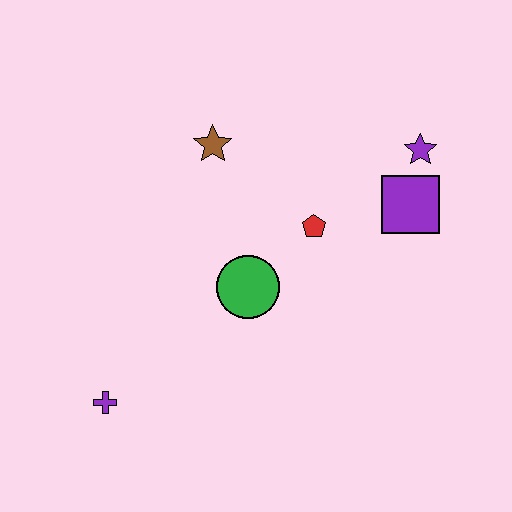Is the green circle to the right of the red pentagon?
No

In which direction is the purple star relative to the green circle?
The purple star is to the right of the green circle.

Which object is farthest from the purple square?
The purple cross is farthest from the purple square.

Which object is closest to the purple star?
The purple square is closest to the purple star.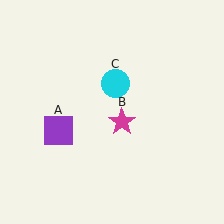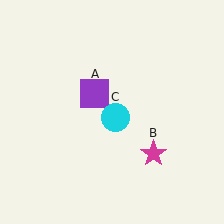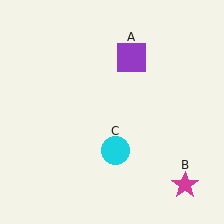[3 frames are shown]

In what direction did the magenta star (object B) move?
The magenta star (object B) moved down and to the right.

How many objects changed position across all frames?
3 objects changed position: purple square (object A), magenta star (object B), cyan circle (object C).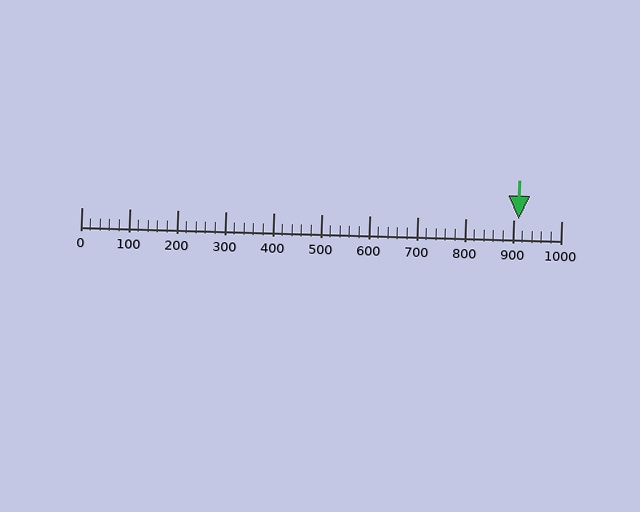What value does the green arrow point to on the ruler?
The green arrow points to approximately 911.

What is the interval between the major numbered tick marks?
The major tick marks are spaced 100 units apart.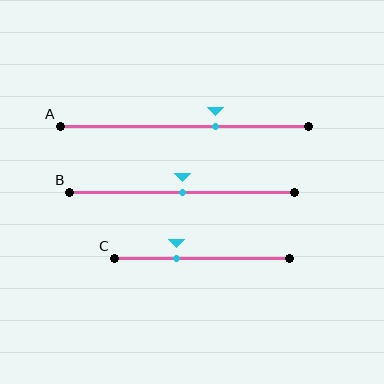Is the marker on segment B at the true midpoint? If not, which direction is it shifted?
Yes, the marker on segment B is at the true midpoint.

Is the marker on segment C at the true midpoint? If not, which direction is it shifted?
No, the marker on segment C is shifted to the left by about 14% of the segment length.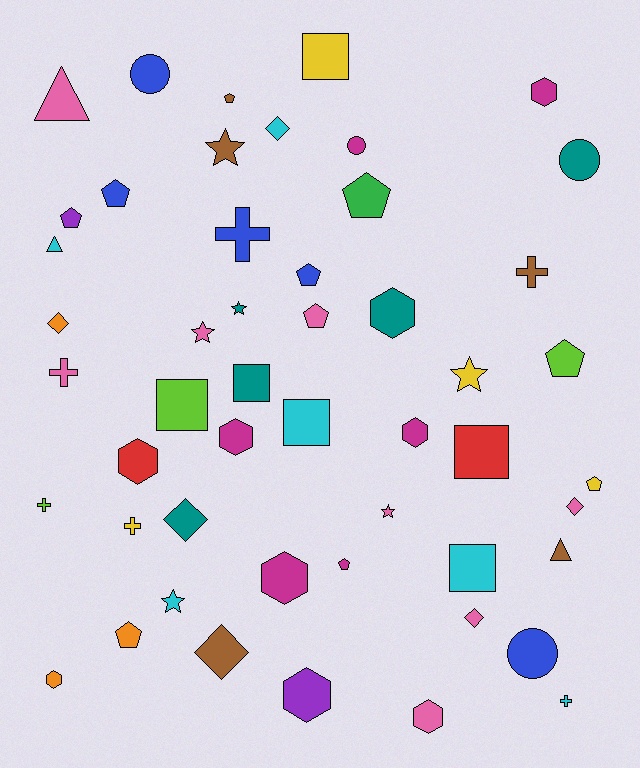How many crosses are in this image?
There are 6 crosses.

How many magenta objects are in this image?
There are 6 magenta objects.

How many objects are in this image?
There are 50 objects.